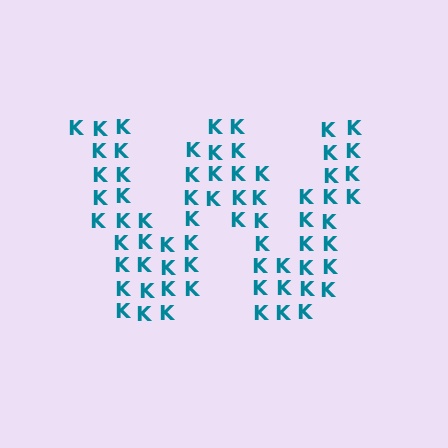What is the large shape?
The large shape is the letter W.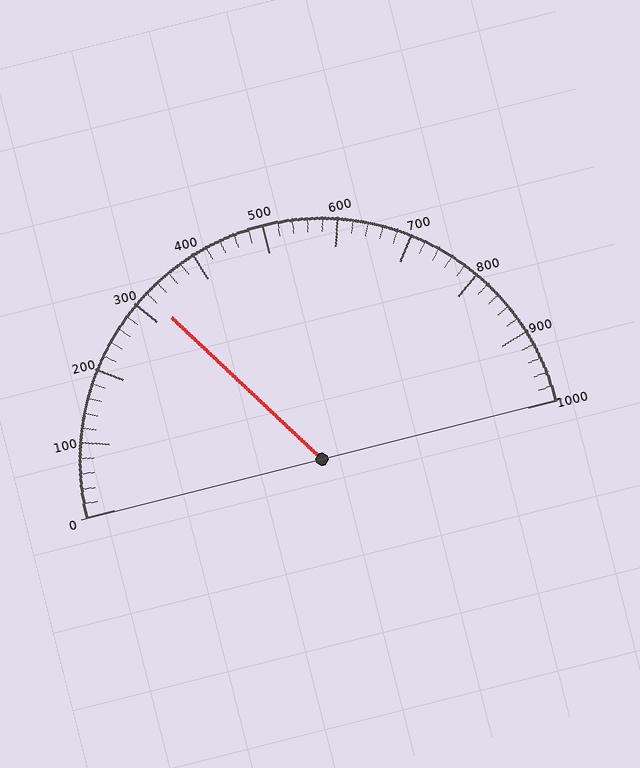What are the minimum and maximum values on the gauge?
The gauge ranges from 0 to 1000.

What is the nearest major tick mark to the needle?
The nearest major tick mark is 300.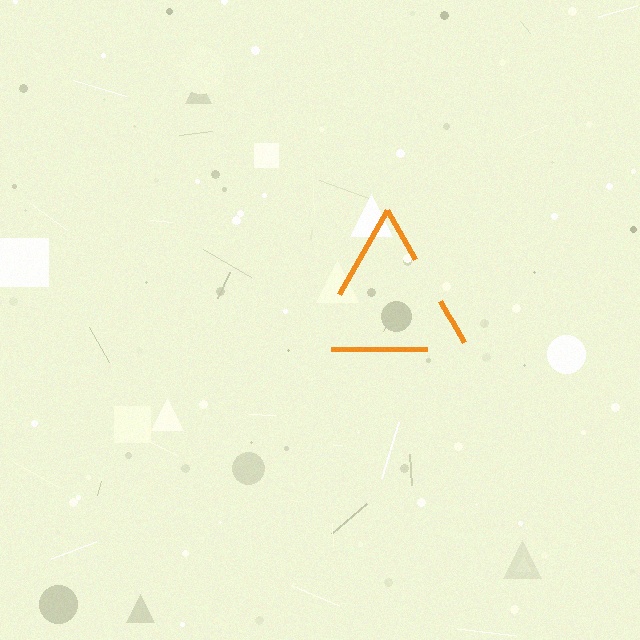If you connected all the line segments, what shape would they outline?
They would outline a triangle.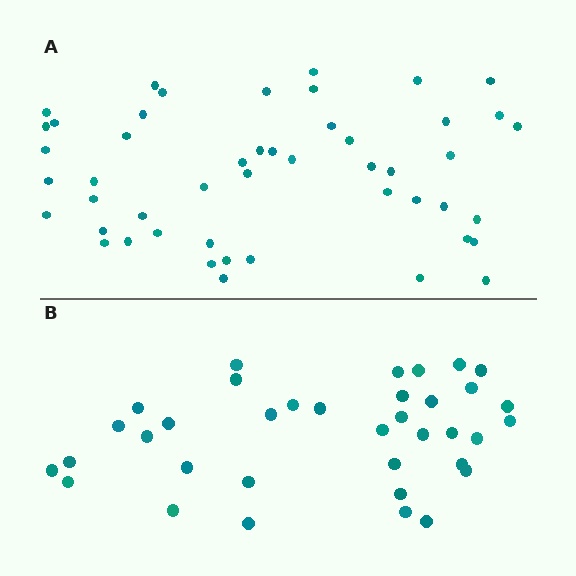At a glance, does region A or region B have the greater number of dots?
Region A (the top region) has more dots.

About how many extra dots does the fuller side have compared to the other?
Region A has approximately 15 more dots than region B.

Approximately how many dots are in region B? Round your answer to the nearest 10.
About 40 dots. (The exact count is 36, which rounds to 40.)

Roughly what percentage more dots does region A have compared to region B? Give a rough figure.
About 35% more.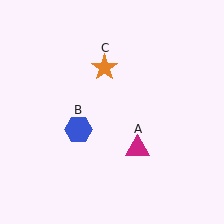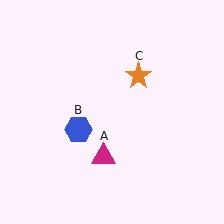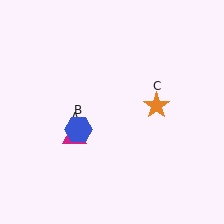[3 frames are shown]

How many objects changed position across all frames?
2 objects changed position: magenta triangle (object A), orange star (object C).